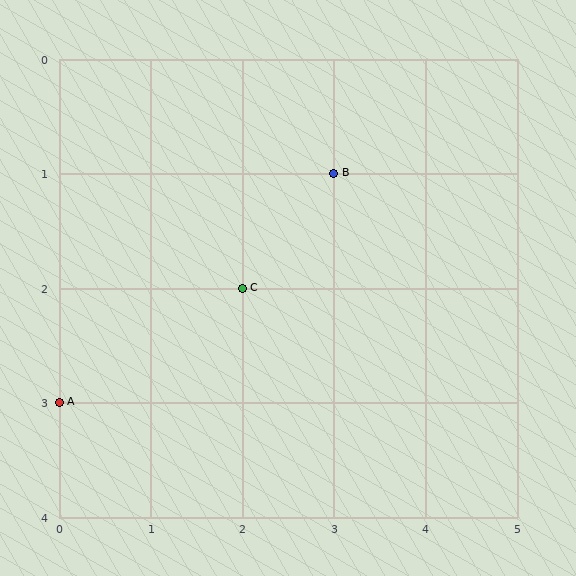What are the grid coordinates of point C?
Point C is at grid coordinates (2, 2).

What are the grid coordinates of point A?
Point A is at grid coordinates (0, 3).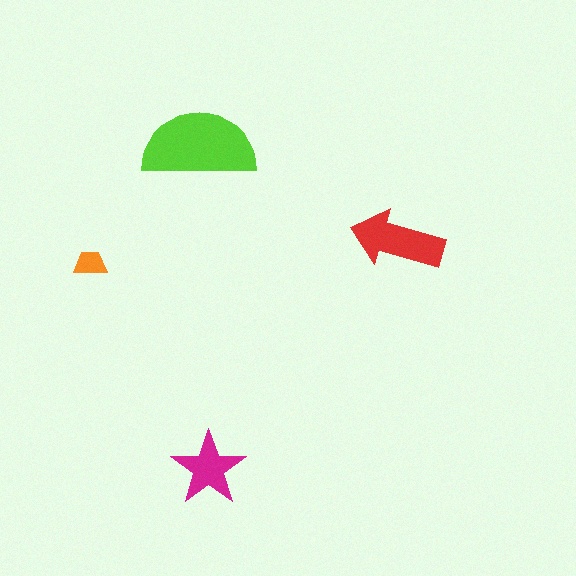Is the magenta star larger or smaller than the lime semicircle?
Smaller.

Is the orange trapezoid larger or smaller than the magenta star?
Smaller.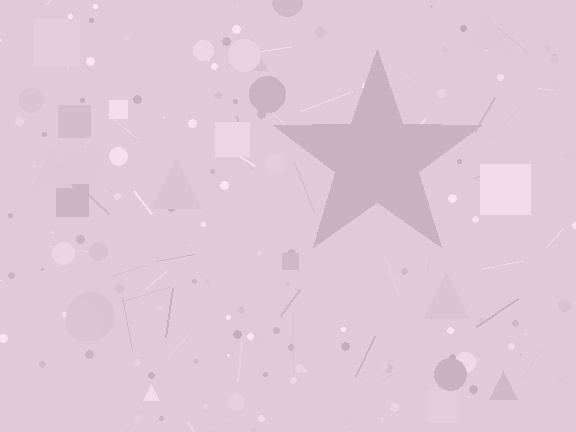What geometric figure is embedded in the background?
A star is embedded in the background.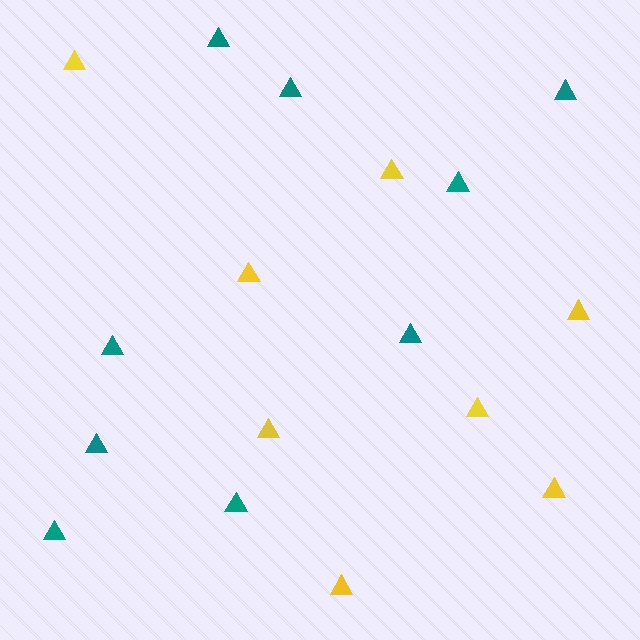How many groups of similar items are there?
There are 2 groups: one group of teal triangles (9) and one group of yellow triangles (8).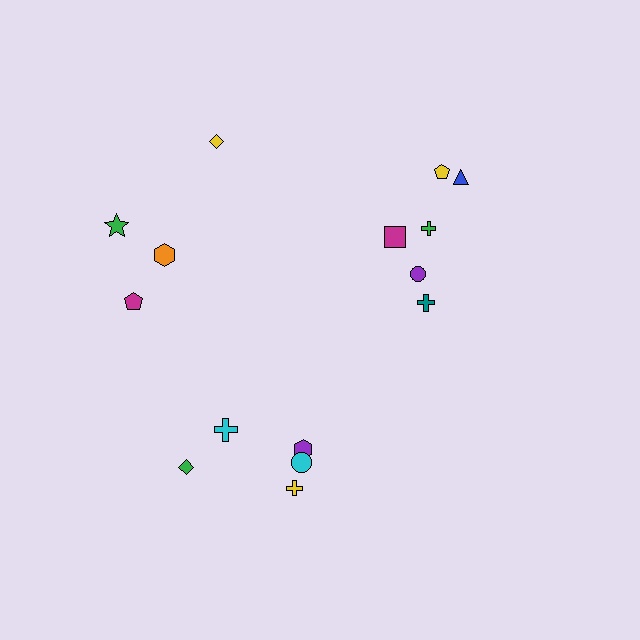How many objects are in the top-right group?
There are 6 objects.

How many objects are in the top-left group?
There are 4 objects.